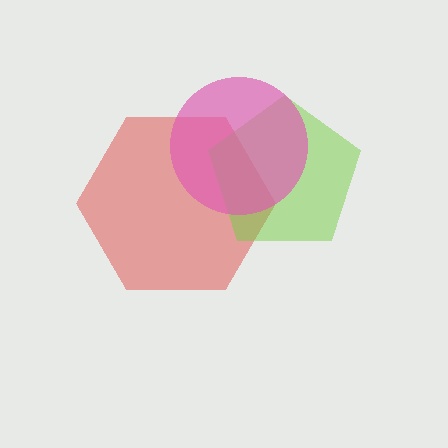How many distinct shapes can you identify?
There are 3 distinct shapes: a red hexagon, a lime pentagon, a pink circle.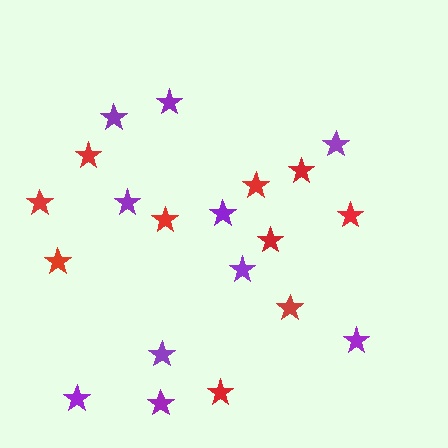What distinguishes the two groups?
There are 2 groups: one group of red stars (10) and one group of purple stars (10).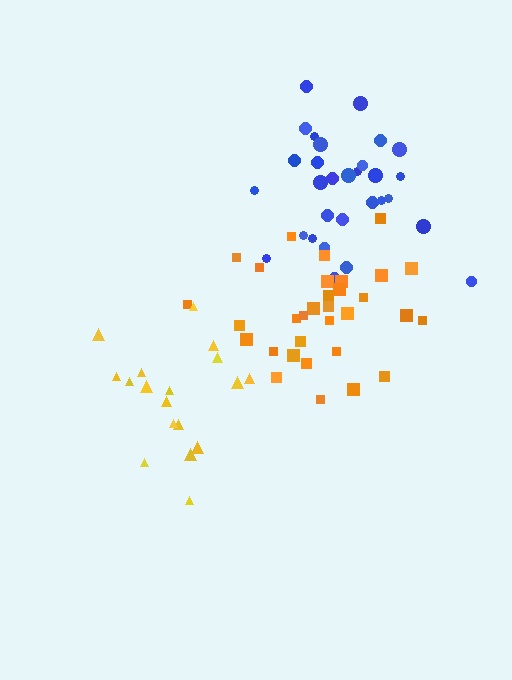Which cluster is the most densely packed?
Blue.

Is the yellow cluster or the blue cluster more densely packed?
Blue.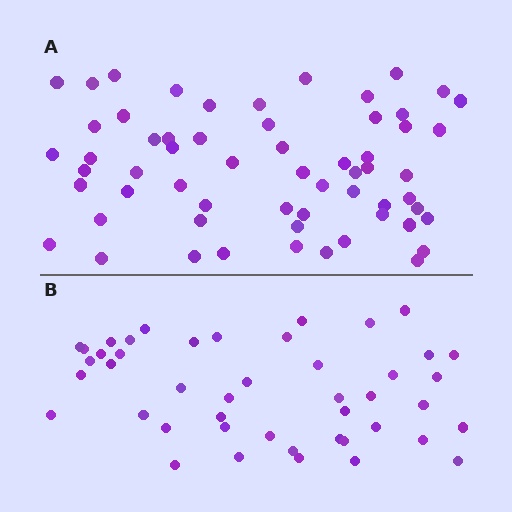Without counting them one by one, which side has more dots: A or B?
Region A (the top region) has more dots.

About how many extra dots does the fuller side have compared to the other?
Region A has approximately 15 more dots than region B.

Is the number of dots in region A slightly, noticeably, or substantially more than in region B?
Region A has noticeably more, but not dramatically so. The ratio is roughly 1.3 to 1.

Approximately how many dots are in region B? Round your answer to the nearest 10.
About 40 dots. (The exact count is 45, which rounds to 40.)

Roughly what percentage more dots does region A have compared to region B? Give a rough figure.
About 35% more.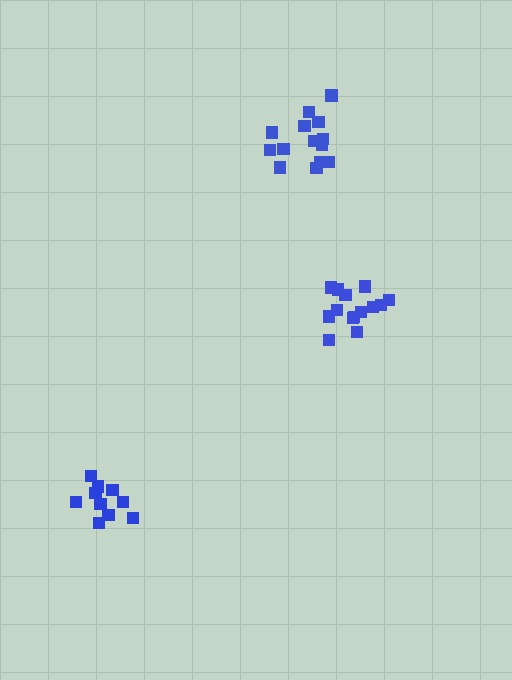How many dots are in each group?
Group 1: 14 dots, Group 2: 10 dots, Group 3: 14 dots (38 total).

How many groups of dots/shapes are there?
There are 3 groups.